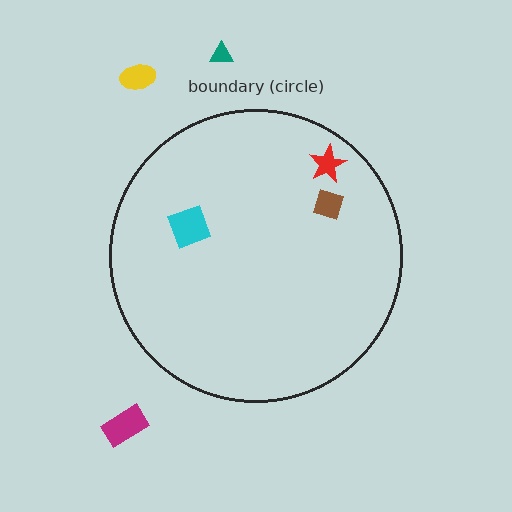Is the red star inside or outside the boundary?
Inside.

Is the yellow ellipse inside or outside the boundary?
Outside.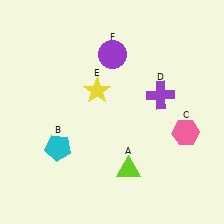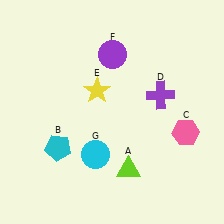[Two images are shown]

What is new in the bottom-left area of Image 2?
A cyan circle (G) was added in the bottom-left area of Image 2.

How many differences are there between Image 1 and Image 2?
There is 1 difference between the two images.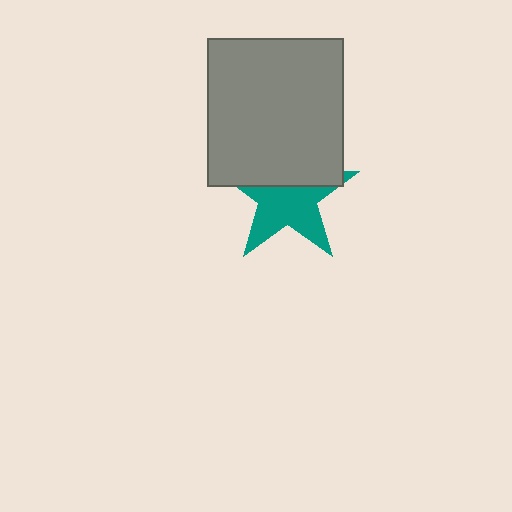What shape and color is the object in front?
The object in front is a gray rectangle.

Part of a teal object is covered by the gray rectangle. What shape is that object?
It is a star.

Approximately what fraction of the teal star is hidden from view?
Roughly 42% of the teal star is hidden behind the gray rectangle.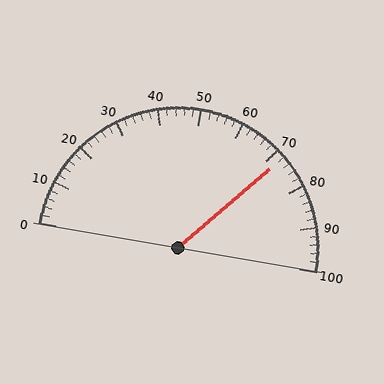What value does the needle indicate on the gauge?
The needle indicates approximately 72.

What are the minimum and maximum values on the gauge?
The gauge ranges from 0 to 100.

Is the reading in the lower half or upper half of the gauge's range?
The reading is in the upper half of the range (0 to 100).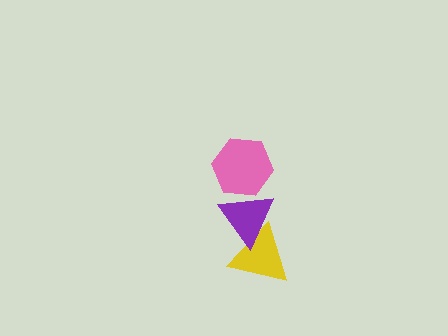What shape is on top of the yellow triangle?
The purple triangle is on top of the yellow triangle.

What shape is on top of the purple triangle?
The pink hexagon is on top of the purple triangle.